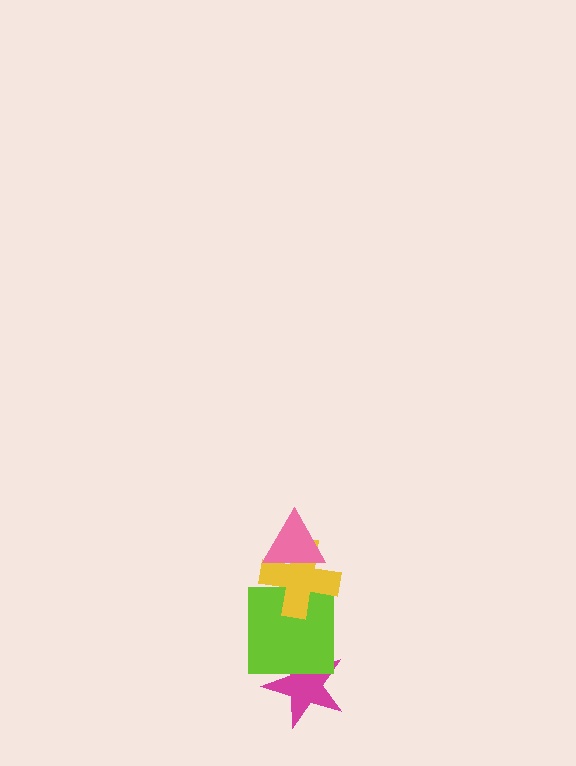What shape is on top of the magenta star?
The lime square is on top of the magenta star.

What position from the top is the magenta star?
The magenta star is 4th from the top.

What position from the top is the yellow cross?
The yellow cross is 2nd from the top.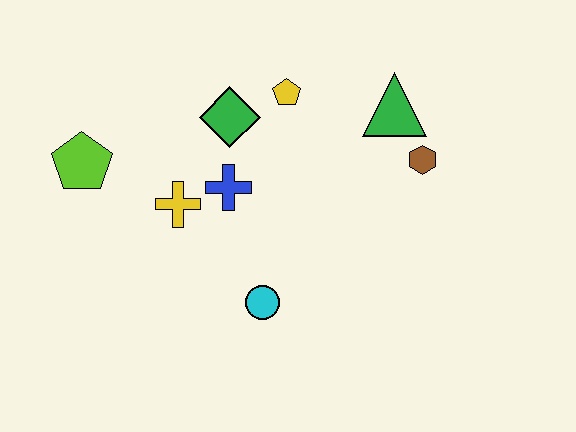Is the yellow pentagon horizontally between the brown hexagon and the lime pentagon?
Yes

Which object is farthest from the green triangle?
The lime pentagon is farthest from the green triangle.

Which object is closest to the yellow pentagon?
The green diamond is closest to the yellow pentagon.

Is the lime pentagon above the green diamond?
No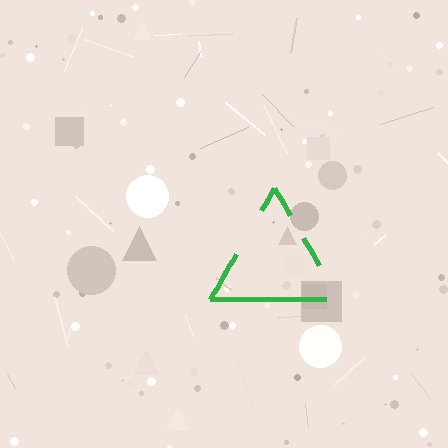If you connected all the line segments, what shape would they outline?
They would outline a triangle.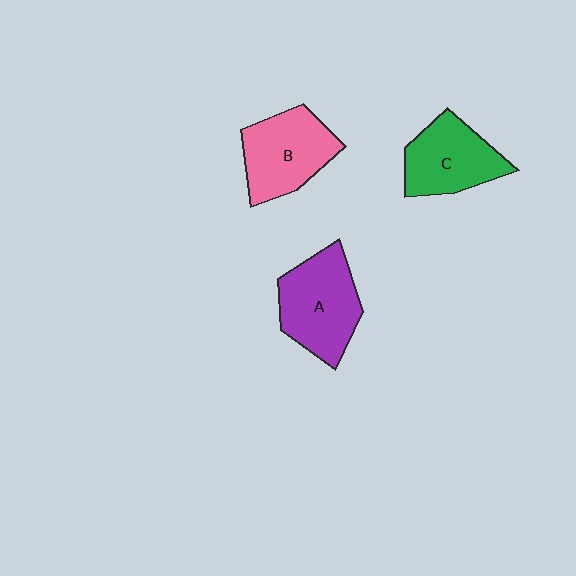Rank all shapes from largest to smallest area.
From largest to smallest: A (purple), B (pink), C (green).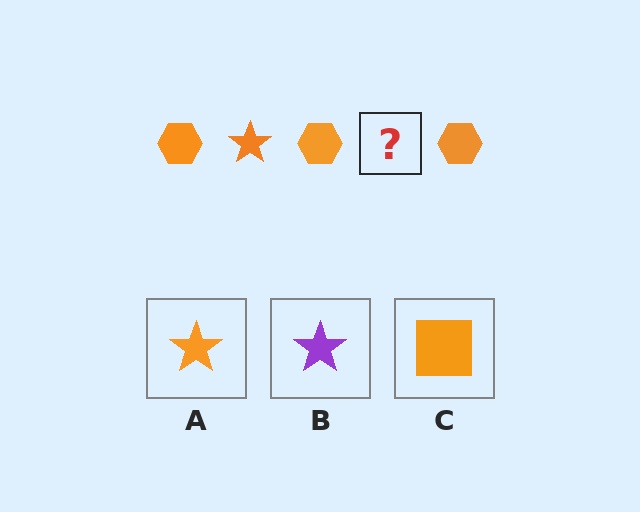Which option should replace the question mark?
Option A.